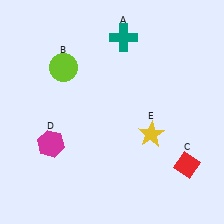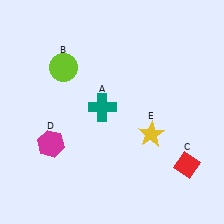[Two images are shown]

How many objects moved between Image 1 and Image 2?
1 object moved between the two images.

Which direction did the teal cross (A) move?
The teal cross (A) moved down.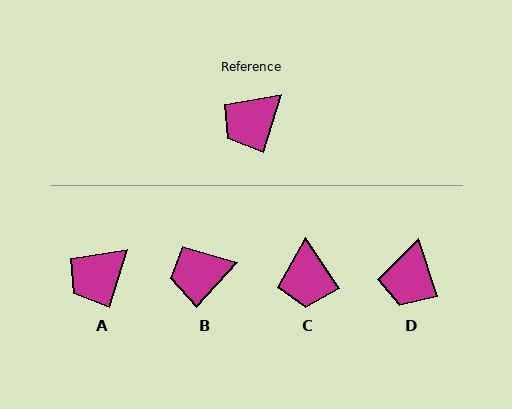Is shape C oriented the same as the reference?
No, it is off by about 51 degrees.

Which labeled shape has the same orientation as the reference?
A.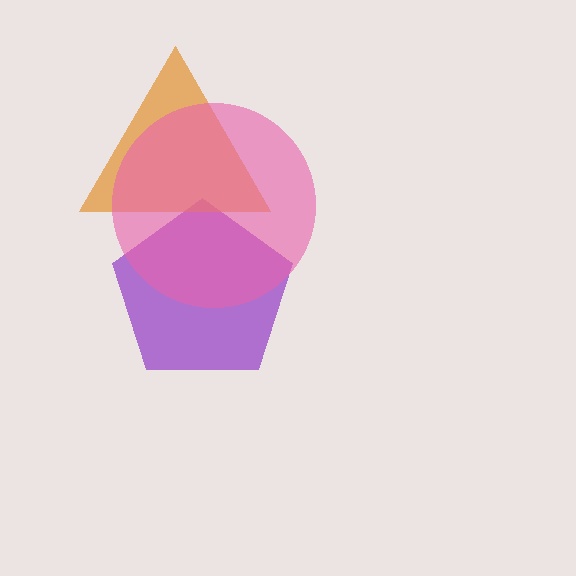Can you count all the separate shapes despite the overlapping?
Yes, there are 3 separate shapes.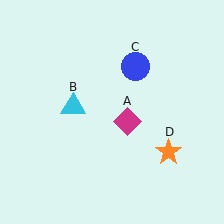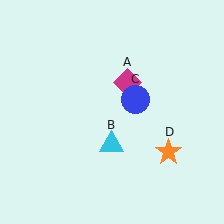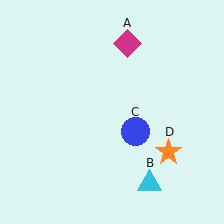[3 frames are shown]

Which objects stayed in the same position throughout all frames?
Orange star (object D) remained stationary.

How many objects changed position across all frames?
3 objects changed position: magenta diamond (object A), cyan triangle (object B), blue circle (object C).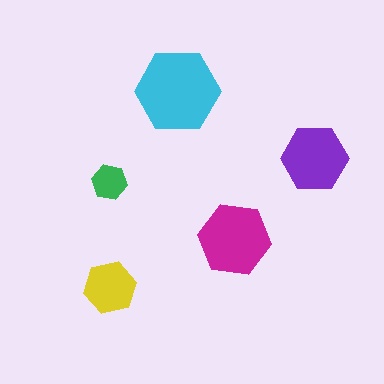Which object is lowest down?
The yellow hexagon is bottommost.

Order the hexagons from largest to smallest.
the cyan one, the magenta one, the purple one, the yellow one, the green one.